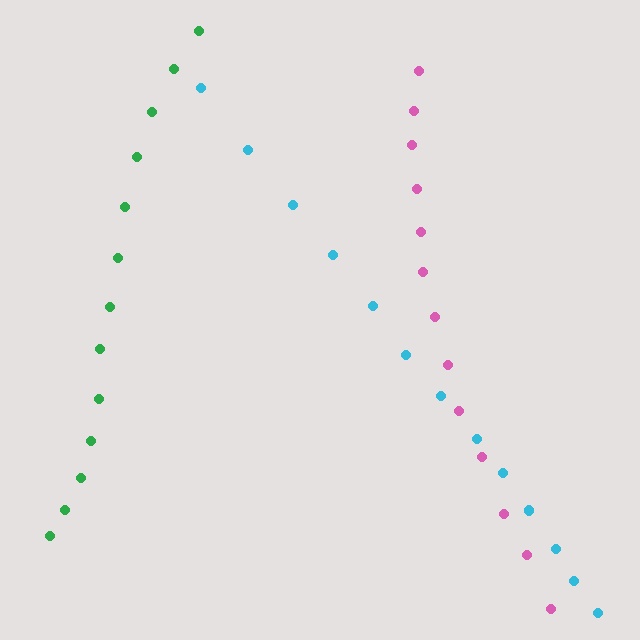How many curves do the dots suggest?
There are 3 distinct paths.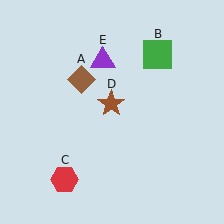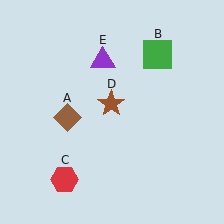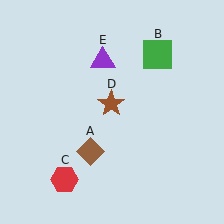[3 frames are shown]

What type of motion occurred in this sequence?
The brown diamond (object A) rotated counterclockwise around the center of the scene.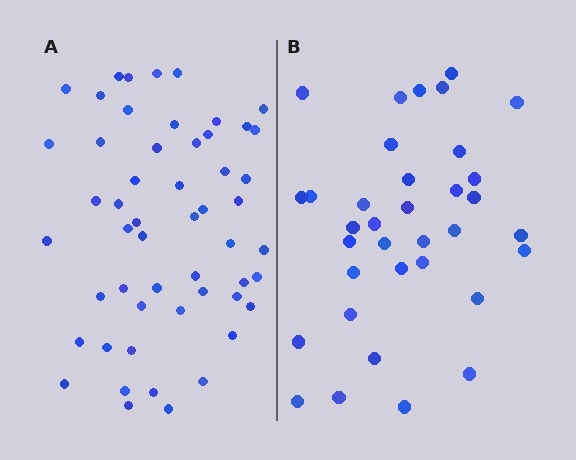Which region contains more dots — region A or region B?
Region A (the left region) has more dots.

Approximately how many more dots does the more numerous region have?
Region A has approximately 20 more dots than region B.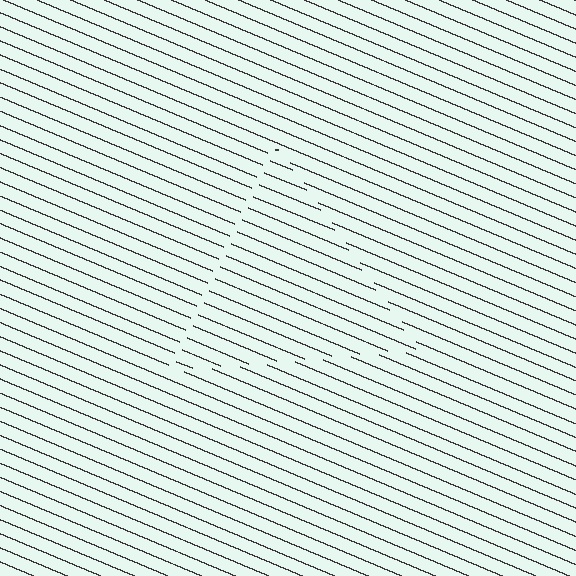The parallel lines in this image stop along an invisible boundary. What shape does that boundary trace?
An illusory triangle. The interior of the shape contains the same grating, shifted by half a period — the contour is defined by the phase discontinuity where line-ends from the inner and outer gratings abut.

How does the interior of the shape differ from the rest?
The interior of the shape contains the same grating, shifted by half a period — the contour is defined by the phase discontinuity where line-ends from the inner and outer gratings abut.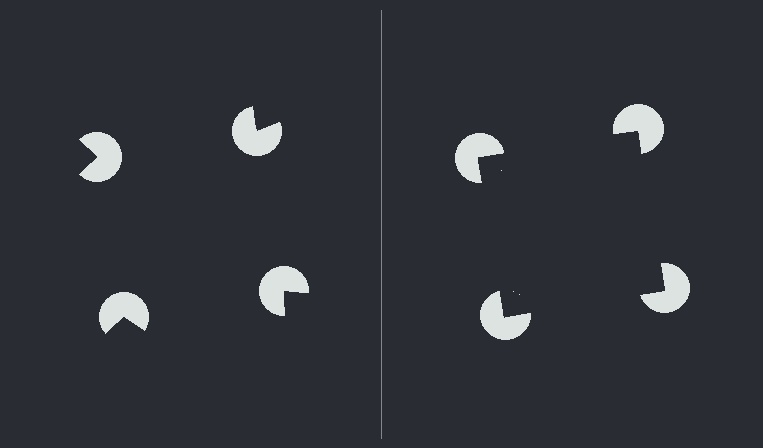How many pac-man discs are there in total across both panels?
8 — 4 on each side.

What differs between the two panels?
The pac-man discs are positioned identically on both sides; only the wedge orientations differ. On the right they align to a square; on the left they are misaligned.